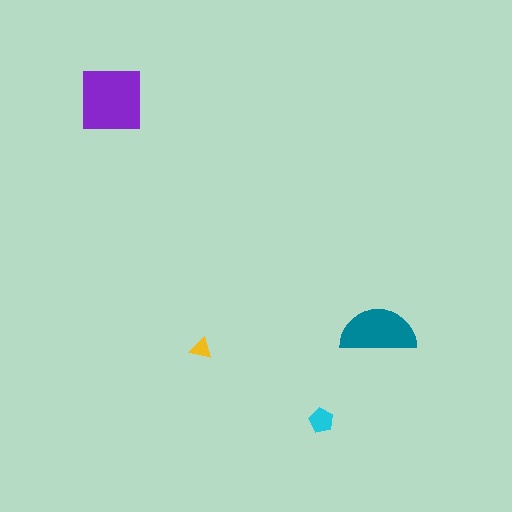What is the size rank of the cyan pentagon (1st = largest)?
3rd.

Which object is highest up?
The purple square is topmost.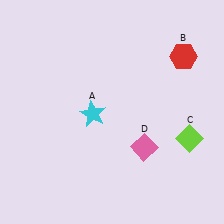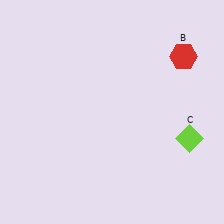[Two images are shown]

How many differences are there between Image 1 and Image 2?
There are 2 differences between the two images.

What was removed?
The pink diamond (D), the cyan star (A) were removed in Image 2.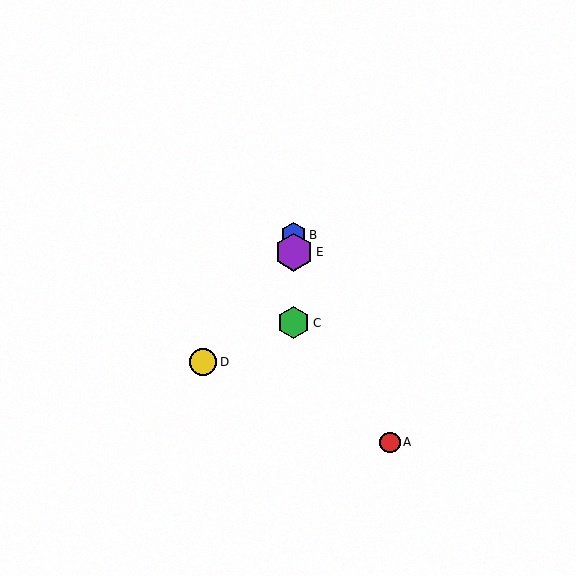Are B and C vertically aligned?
Yes, both are at x≈294.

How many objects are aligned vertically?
3 objects (B, C, E) are aligned vertically.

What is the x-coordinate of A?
Object A is at x≈390.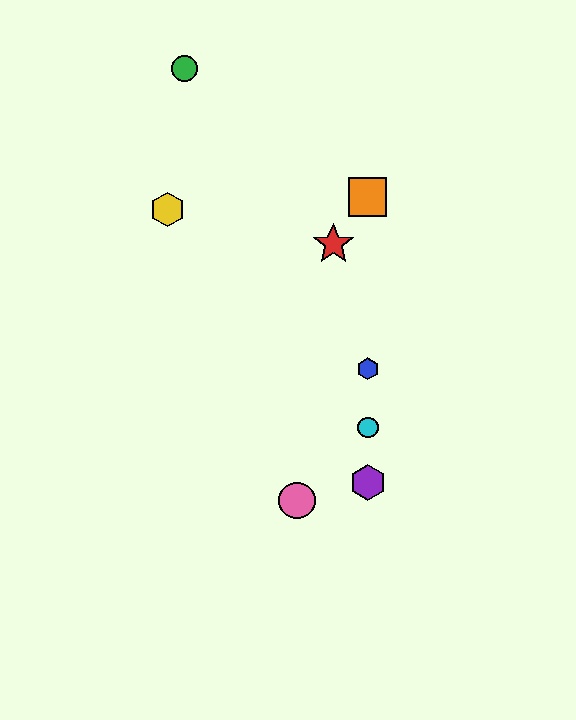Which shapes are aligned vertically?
The blue hexagon, the purple hexagon, the orange square, the cyan circle are aligned vertically.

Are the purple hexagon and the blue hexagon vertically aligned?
Yes, both are at x≈368.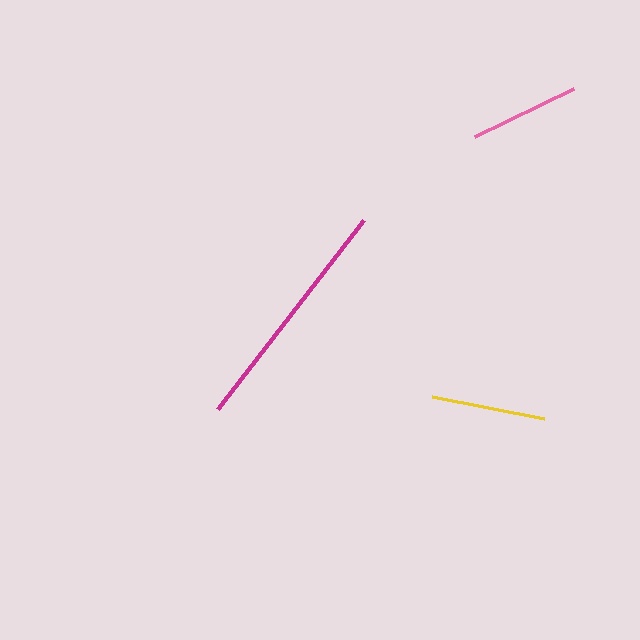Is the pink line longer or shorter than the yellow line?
The yellow line is longer than the pink line.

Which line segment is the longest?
The magenta line is the longest at approximately 239 pixels.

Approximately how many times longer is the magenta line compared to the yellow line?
The magenta line is approximately 2.1 times the length of the yellow line.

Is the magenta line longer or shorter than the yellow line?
The magenta line is longer than the yellow line.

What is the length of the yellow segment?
The yellow segment is approximately 114 pixels long.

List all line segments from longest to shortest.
From longest to shortest: magenta, yellow, pink.